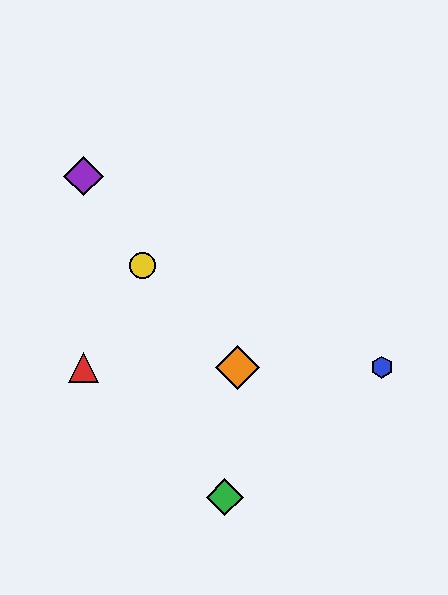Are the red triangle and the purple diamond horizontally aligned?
No, the red triangle is at y≈367 and the purple diamond is at y≈176.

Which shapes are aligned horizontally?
The red triangle, the blue hexagon, the orange diamond are aligned horizontally.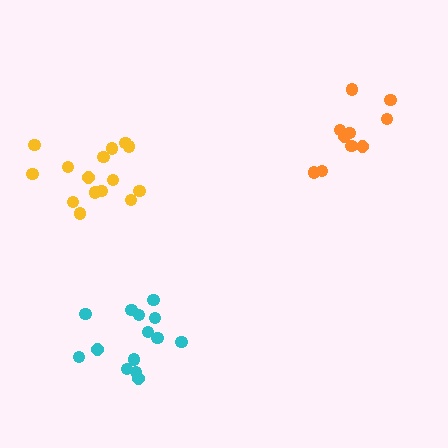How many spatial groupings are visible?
There are 3 spatial groupings.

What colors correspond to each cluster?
The clusters are colored: yellow, cyan, orange.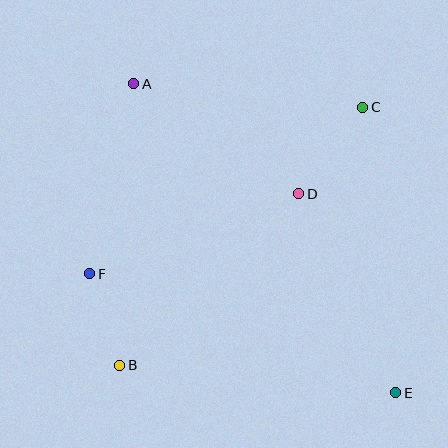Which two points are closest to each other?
Points B and F are closest to each other.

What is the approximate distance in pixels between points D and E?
The distance between D and E is approximately 221 pixels.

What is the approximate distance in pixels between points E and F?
The distance between E and F is approximately 329 pixels.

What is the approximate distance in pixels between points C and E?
The distance between C and E is approximately 288 pixels.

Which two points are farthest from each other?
Points A and E are farthest from each other.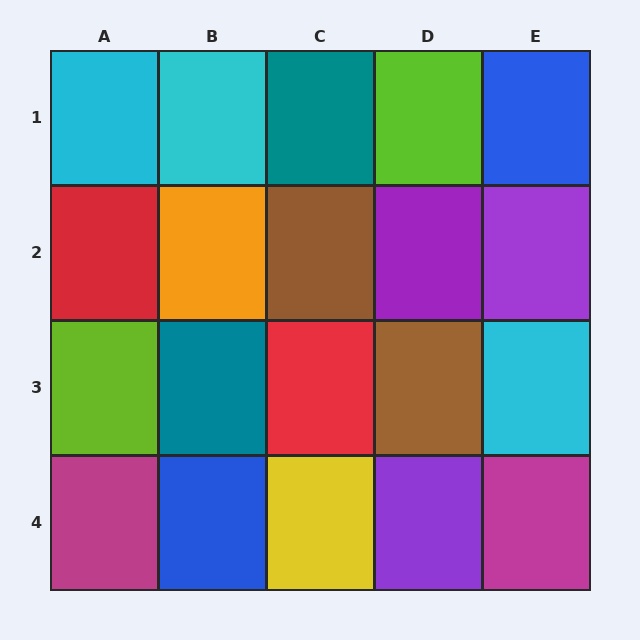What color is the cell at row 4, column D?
Purple.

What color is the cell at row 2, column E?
Purple.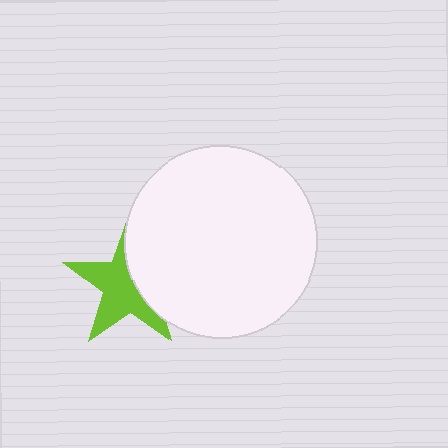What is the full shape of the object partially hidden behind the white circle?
The partially hidden object is a lime star.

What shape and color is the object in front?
The object in front is a white circle.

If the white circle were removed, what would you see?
You would see the complete lime star.